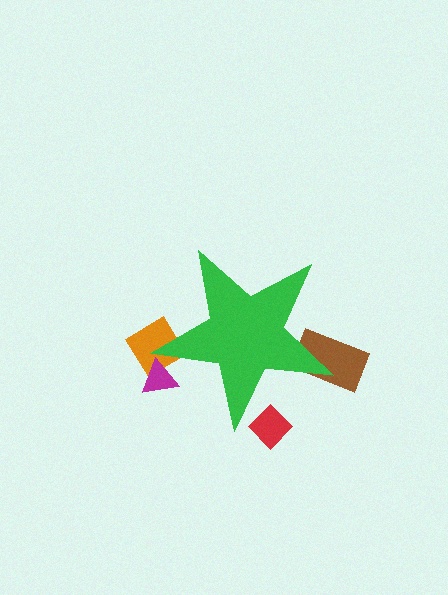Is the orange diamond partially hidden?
Yes, the orange diamond is partially hidden behind the green star.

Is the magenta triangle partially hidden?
Yes, the magenta triangle is partially hidden behind the green star.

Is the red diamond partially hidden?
Yes, the red diamond is partially hidden behind the green star.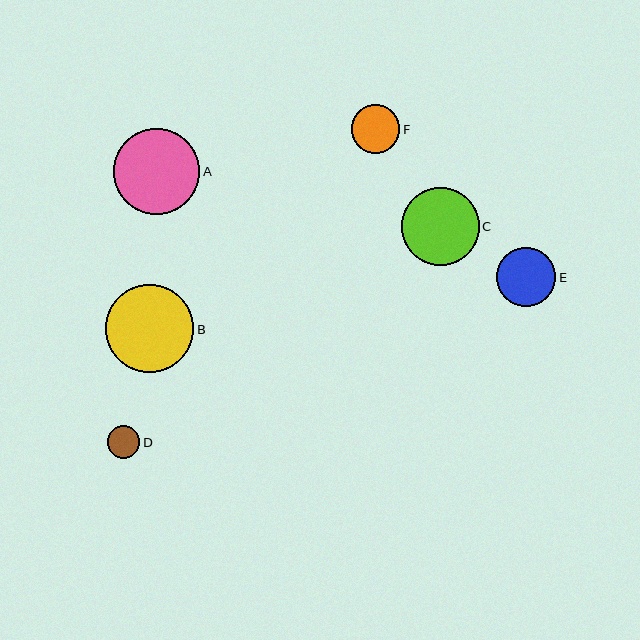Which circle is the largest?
Circle B is the largest with a size of approximately 88 pixels.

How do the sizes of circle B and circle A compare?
Circle B and circle A are approximately the same size.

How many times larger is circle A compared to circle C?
Circle A is approximately 1.1 times the size of circle C.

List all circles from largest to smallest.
From largest to smallest: B, A, C, E, F, D.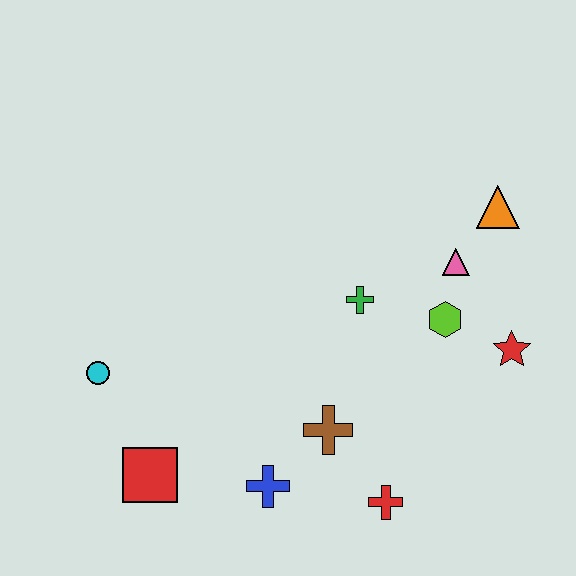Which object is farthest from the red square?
The orange triangle is farthest from the red square.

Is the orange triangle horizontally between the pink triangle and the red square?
No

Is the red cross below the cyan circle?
Yes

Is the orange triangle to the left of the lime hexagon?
No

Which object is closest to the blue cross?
The brown cross is closest to the blue cross.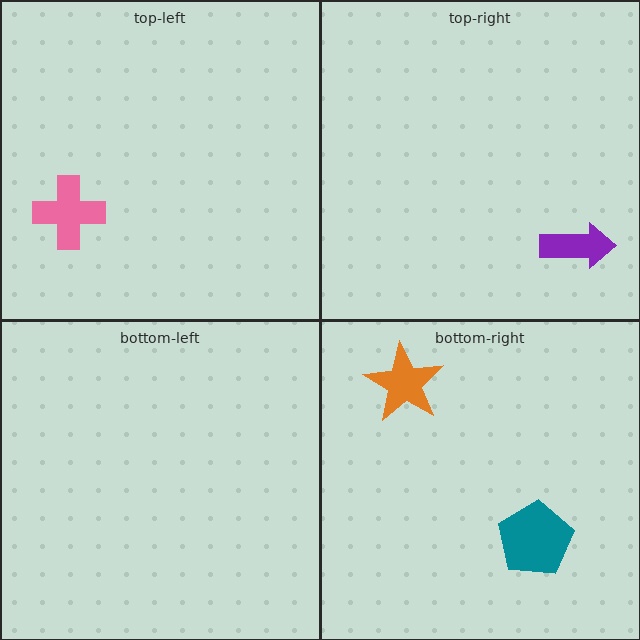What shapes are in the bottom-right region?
The orange star, the teal pentagon.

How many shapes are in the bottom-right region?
2.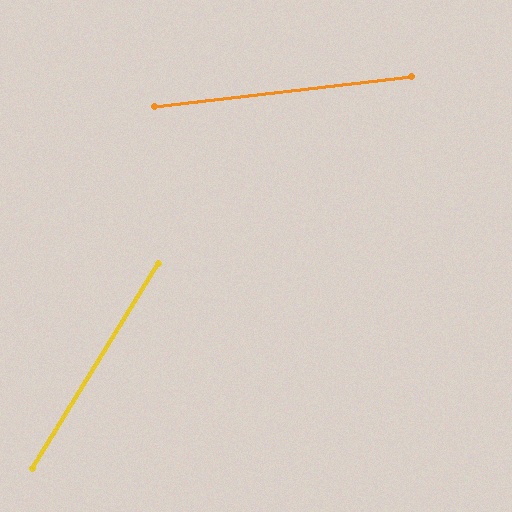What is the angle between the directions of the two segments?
Approximately 52 degrees.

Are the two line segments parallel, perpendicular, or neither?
Neither parallel nor perpendicular — they differ by about 52°.